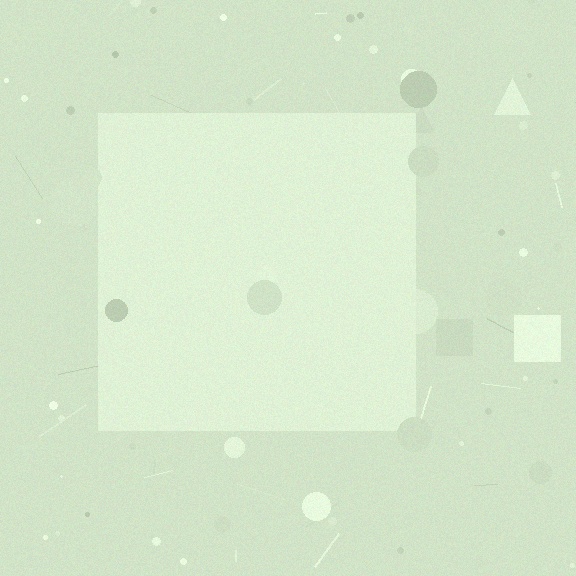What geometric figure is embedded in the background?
A square is embedded in the background.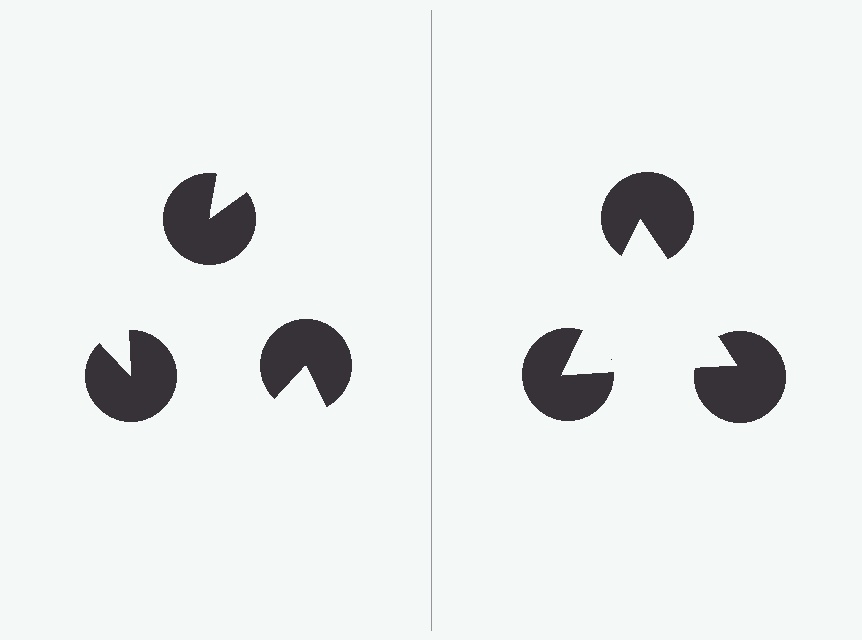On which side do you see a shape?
An illusory triangle appears on the right side. On the left side the wedge cuts are rotated, so no coherent shape forms.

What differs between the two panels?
The pac-man discs are positioned identically on both sides; only the wedge orientations differ. On the right they align to a triangle; on the left they are misaligned.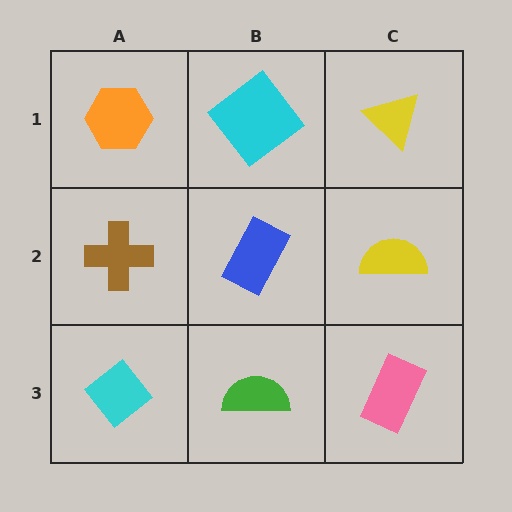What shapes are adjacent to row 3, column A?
A brown cross (row 2, column A), a green semicircle (row 3, column B).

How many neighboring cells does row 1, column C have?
2.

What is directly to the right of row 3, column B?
A pink rectangle.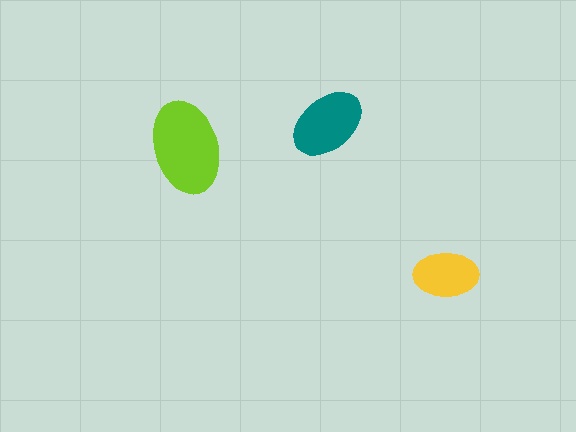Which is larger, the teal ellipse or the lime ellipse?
The lime one.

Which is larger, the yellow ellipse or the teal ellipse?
The teal one.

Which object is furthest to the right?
The yellow ellipse is rightmost.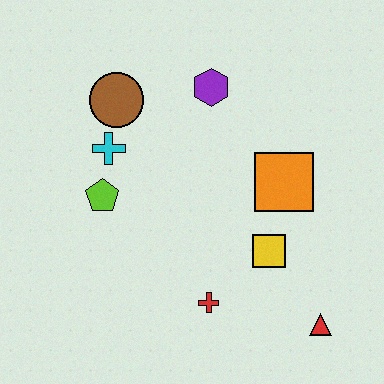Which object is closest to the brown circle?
The cyan cross is closest to the brown circle.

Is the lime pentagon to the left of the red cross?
Yes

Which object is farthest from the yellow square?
The brown circle is farthest from the yellow square.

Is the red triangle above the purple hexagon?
No